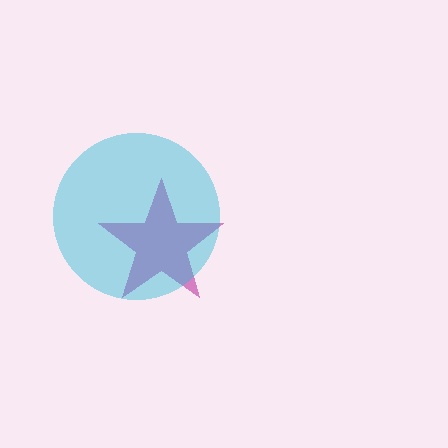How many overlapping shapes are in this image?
There are 2 overlapping shapes in the image.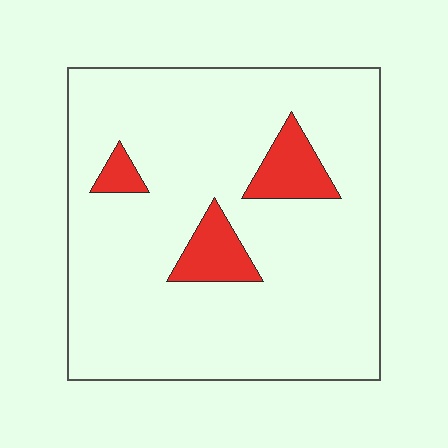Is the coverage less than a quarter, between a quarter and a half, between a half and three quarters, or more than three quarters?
Less than a quarter.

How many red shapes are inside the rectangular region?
3.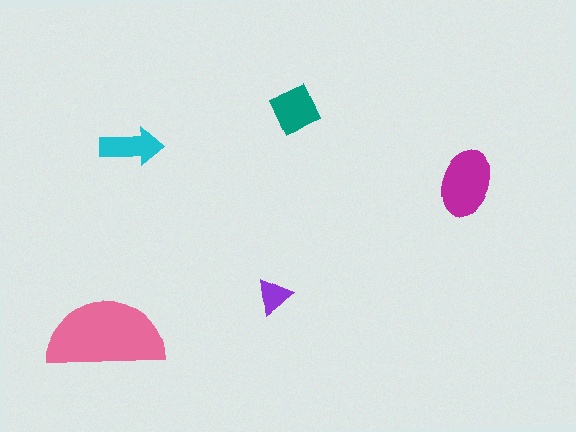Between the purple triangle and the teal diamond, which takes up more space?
The teal diamond.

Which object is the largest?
The pink semicircle.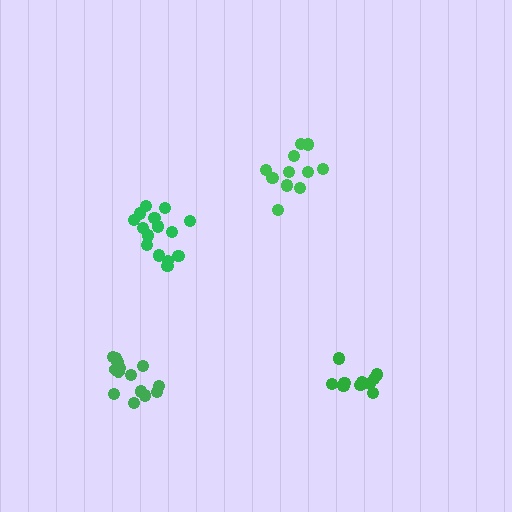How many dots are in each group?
Group 1: 10 dots, Group 2: 11 dots, Group 3: 15 dots, Group 4: 14 dots (50 total).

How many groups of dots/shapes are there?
There are 4 groups.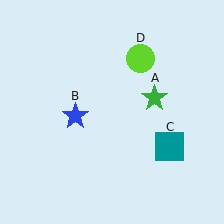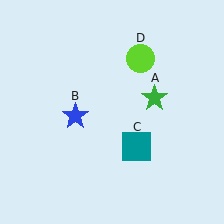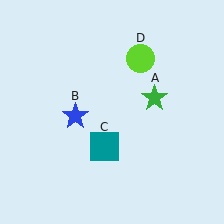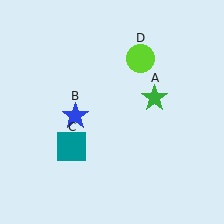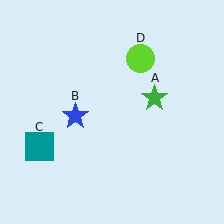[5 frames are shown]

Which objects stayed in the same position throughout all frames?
Green star (object A) and blue star (object B) and lime circle (object D) remained stationary.